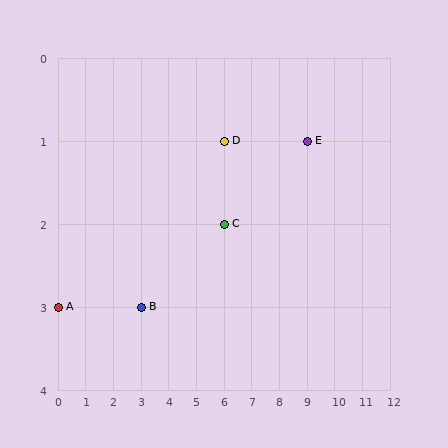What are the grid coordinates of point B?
Point B is at grid coordinates (3, 3).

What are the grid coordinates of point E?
Point E is at grid coordinates (9, 1).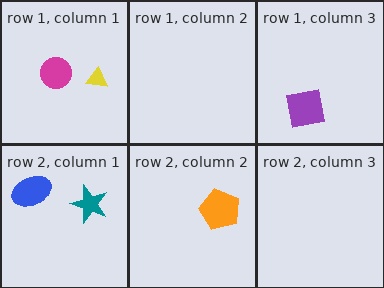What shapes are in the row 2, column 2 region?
The orange pentagon.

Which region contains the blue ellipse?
The row 2, column 1 region.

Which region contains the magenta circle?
The row 1, column 1 region.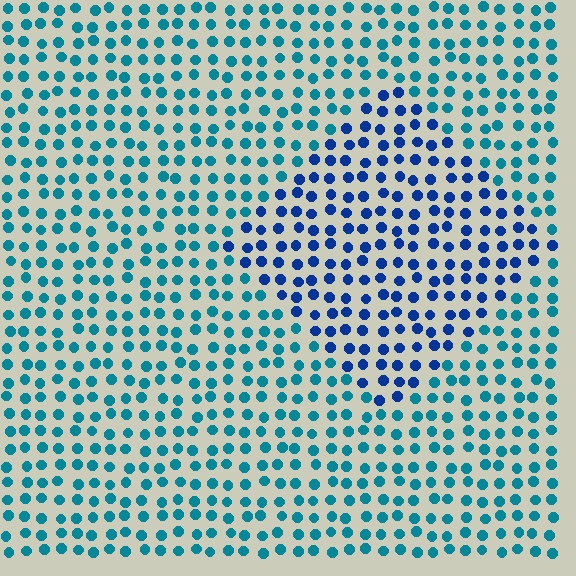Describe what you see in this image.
The image is filled with small teal elements in a uniform arrangement. A diamond-shaped region is visible where the elements are tinted to a slightly different hue, forming a subtle color boundary.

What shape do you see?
I see a diamond.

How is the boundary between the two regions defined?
The boundary is defined purely by a slight shift in hue (about 35 degrees). Spacing, size, and orientation are identical on both sides.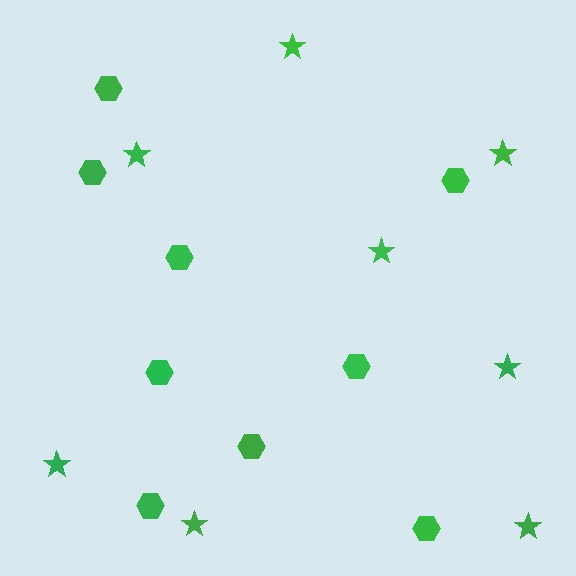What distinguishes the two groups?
There are 2 groups: one group of stars (8) and one group of hexagons (9).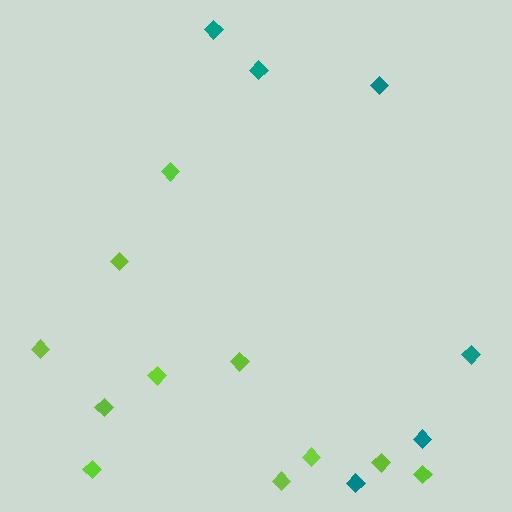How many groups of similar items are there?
There are 2 groups: one group of teal diamonds (6) and one group of lime diamonds (11).